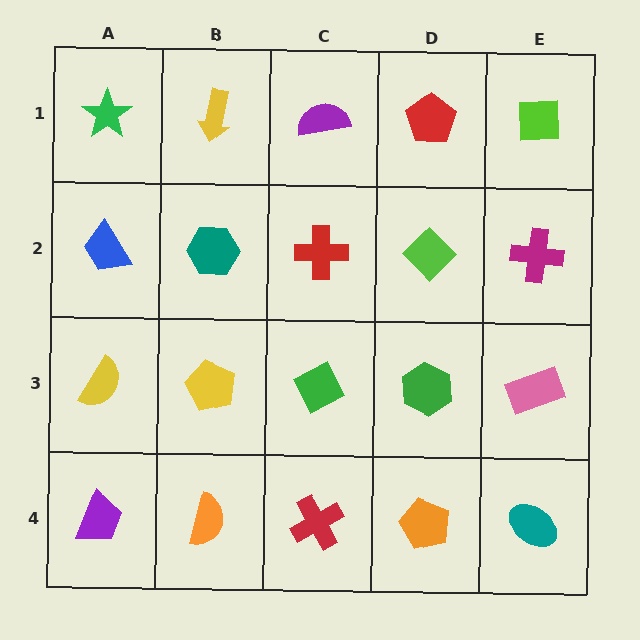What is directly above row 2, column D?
A red pentagon.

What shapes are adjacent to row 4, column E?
A pink rectangle (row 3, column E), an orange pentagon (row 4, column D).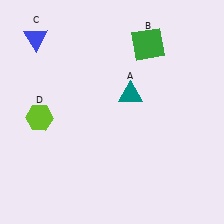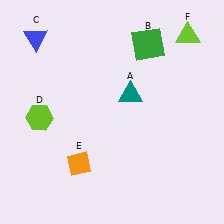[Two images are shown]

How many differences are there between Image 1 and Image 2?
There are 2 differences between the two images.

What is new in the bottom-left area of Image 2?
An orange diamond (E) was added in the bottom-left area of Image 2.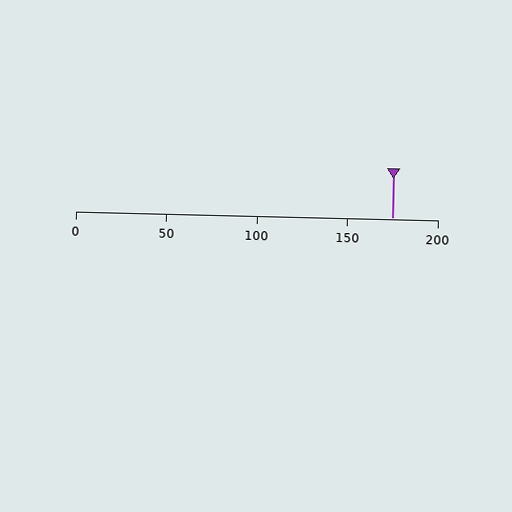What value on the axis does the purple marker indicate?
The marker indicates approximately 175.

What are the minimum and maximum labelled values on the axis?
The axis runs from 0 to 200.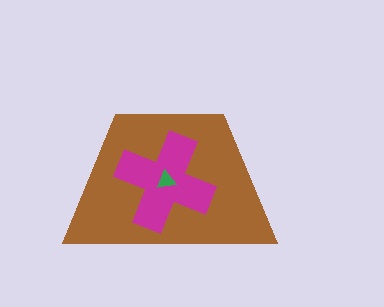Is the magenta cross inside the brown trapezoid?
Yes.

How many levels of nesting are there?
3.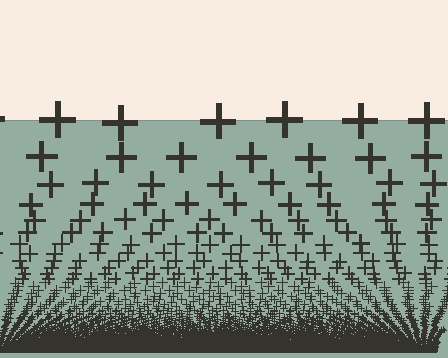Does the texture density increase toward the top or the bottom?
Density increases toward the bottom.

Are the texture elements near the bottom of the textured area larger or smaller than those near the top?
Smaller. The gradient is inverted — elements near the bottom are smaller and denser.